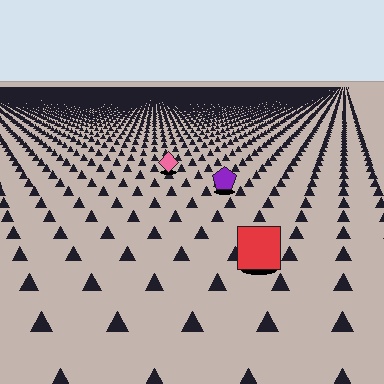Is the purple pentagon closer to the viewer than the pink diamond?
Yes. The purple pentagon is closer — you can tell from the texture gradient: the ground texture is coarser near it.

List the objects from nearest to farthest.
From nearest to farthest: the red square, the purple pentagon, the pink diamond.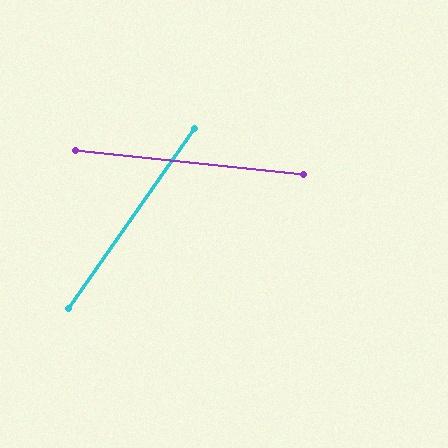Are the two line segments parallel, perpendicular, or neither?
Neither parallel nor perpendicular — they differ by about 61°.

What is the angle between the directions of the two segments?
Approximately 61 degrees.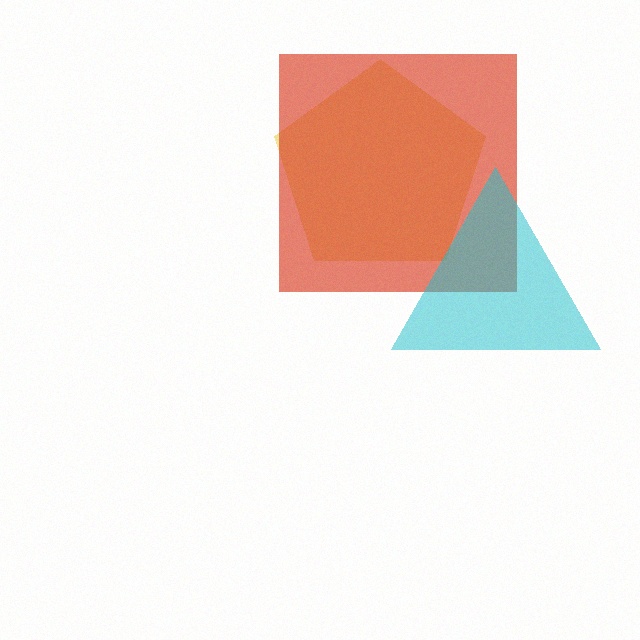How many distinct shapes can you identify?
There are 3 distinct shapes: a yellow pentagon, a red square, a cyan triangle.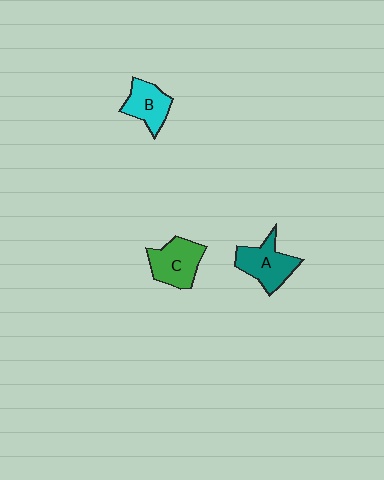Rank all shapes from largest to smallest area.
From largest to smallest: A (teal), C (green), B (cyan).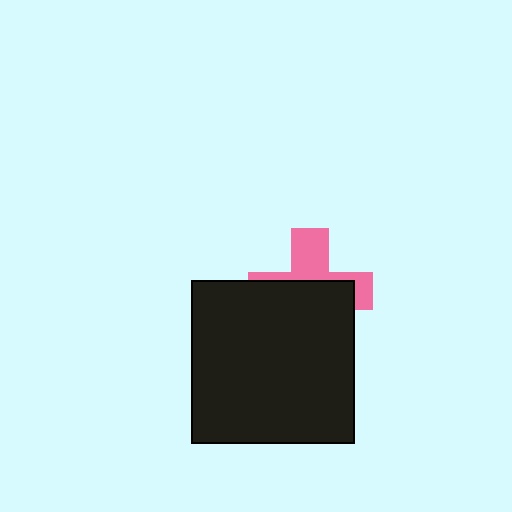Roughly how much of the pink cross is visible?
A small part of it is visible (roughly 40%).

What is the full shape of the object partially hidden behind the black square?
The partially hidden object is a pink cross.